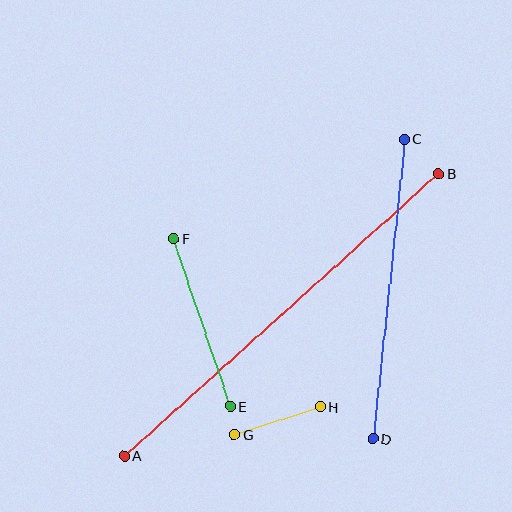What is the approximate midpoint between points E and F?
The midpoint is at approximately (202, 323) pixels.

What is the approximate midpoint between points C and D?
The midpoint is at approximately (389, 289) pixels.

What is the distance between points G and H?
The distance is approximately 90 pixels.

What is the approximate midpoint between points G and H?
The midpoint is at approximately (278, 421) pixels.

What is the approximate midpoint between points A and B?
The midpoint is at approximately (281, 315) pixels.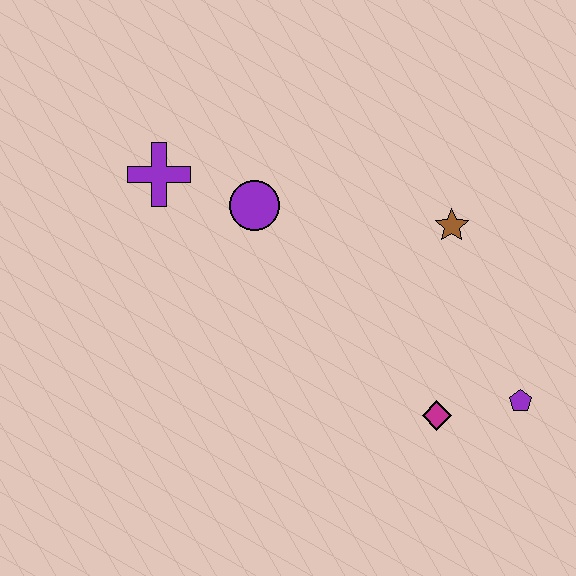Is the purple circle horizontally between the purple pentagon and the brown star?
No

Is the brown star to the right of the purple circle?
Yes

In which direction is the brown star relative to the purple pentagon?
The brown star is above the purple pentagon.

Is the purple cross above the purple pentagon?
Yes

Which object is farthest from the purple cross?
The purple pentagon is farthest from the purple cross.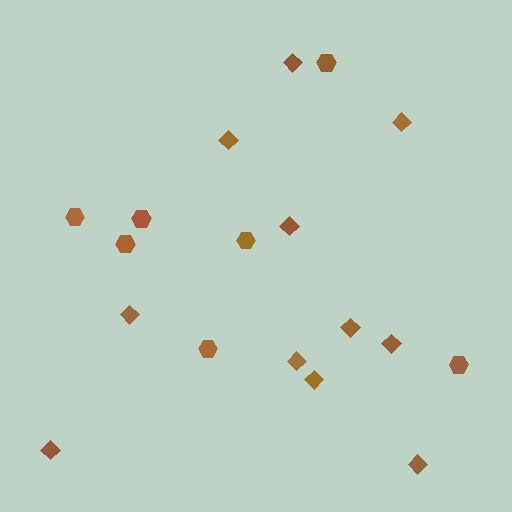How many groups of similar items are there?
There are 2 groups: one group of diamonds (11) and one group of hexagons (7).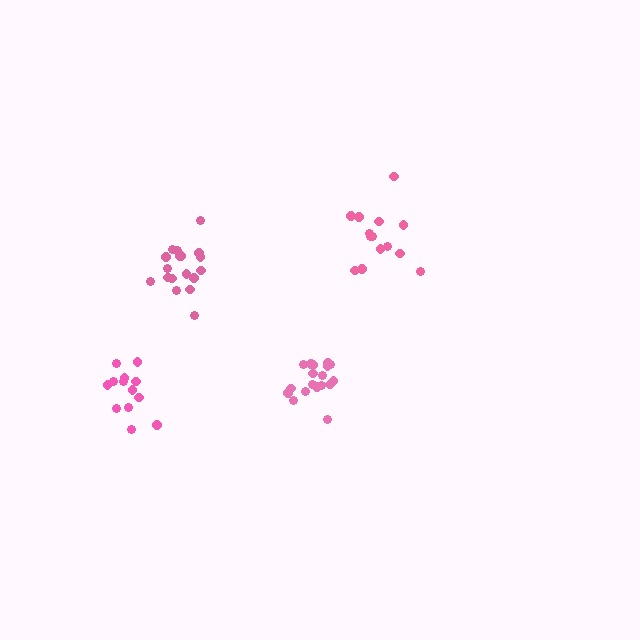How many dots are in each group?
Group 1: 14 dots, Group 2: 18 dots, Group 3: 14 dots, Group 4: 18 dots (64 total).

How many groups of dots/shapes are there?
There are 4 groups.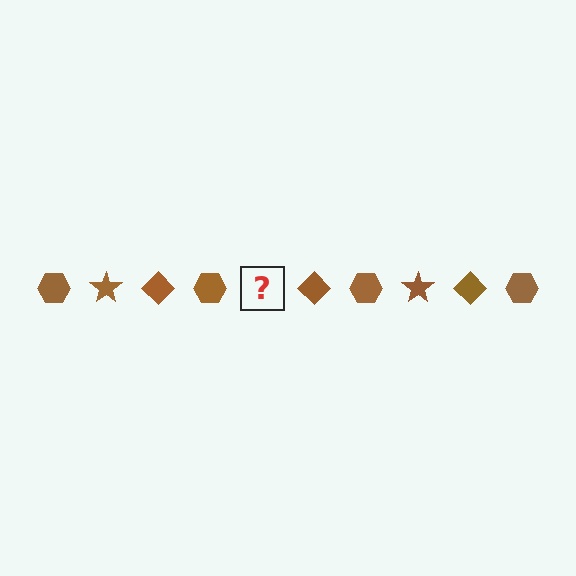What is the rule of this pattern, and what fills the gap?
The rule is that the pattern cycles through hexagon, star, diamond shapes in brown. The gap should be filled with a brown star.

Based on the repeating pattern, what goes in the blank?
The blank should be a brown star.